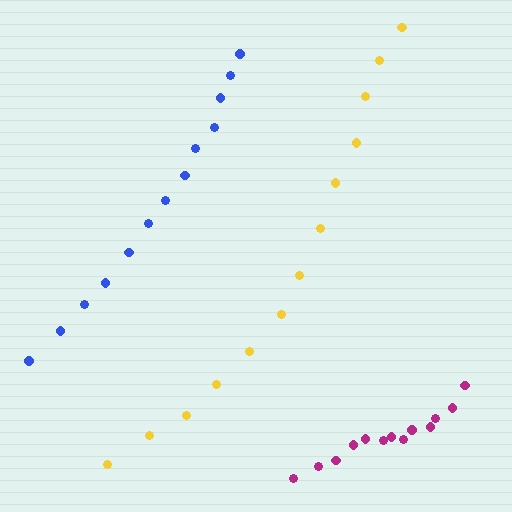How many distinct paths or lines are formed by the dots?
There are 3 distinct paths.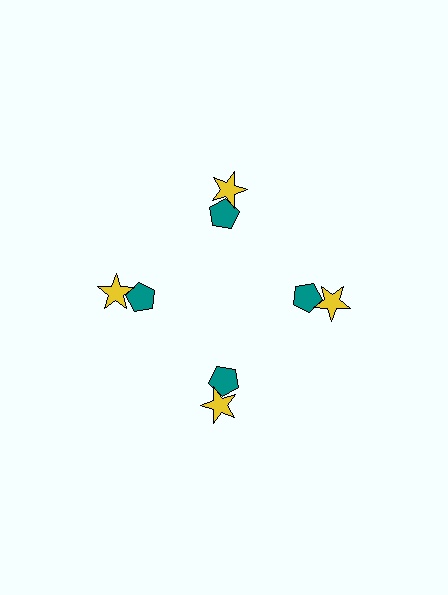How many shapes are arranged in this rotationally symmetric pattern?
There are 8 shapes, arranged in 4 groups of 2.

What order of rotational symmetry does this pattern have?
This pattern has 4-fold rotational symmetry.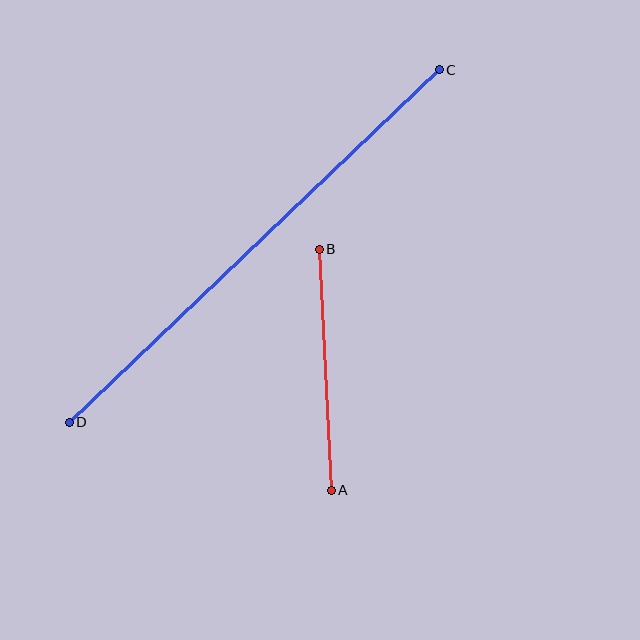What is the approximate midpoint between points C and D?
The midpoint is at approximately (254, 246) pixels.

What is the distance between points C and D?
The distance is approximately 511 pixels.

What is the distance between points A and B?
The distance is approximately 241 pixels.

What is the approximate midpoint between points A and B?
The midpoint is at approximately (325, 370) pixels.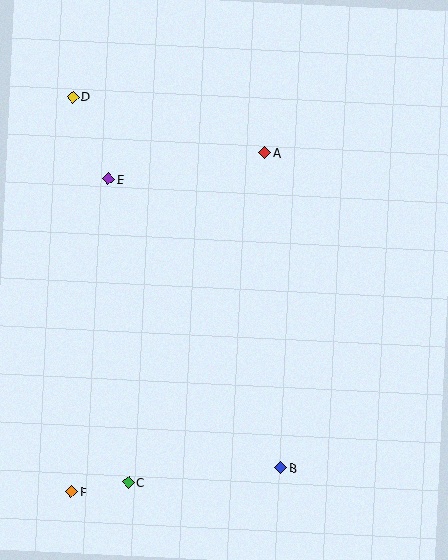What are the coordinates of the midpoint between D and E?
The midpoint between D and E is at (91, 138).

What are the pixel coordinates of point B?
Point B is at (281, 468).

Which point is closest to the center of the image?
Point A at (265, 153) is closest to the center.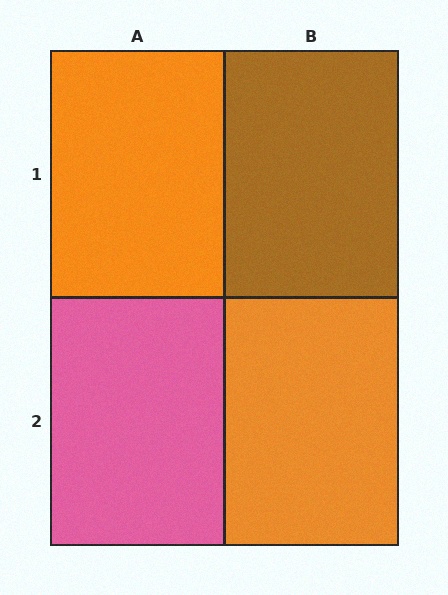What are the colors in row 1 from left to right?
Orange, brown.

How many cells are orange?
2 cells are orange.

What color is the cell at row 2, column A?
Pink.